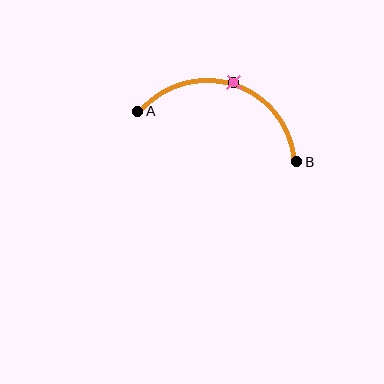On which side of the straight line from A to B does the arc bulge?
The arc bulges above the straight line connecting A and B.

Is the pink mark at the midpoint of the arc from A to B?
Yes. The pink mark lies on the arc at equal arc-length from both A and B — it is the arc midpoint.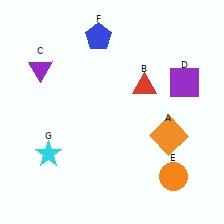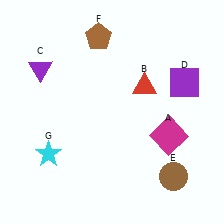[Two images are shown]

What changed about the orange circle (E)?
In Image 1, E is orange. In Image 2, it changed to brown.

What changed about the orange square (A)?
In Image 1, A is orange. In Image 2, it changed to magenta.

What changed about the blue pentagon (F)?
In Image 1, F is blue. In Image 2, it changed to brown.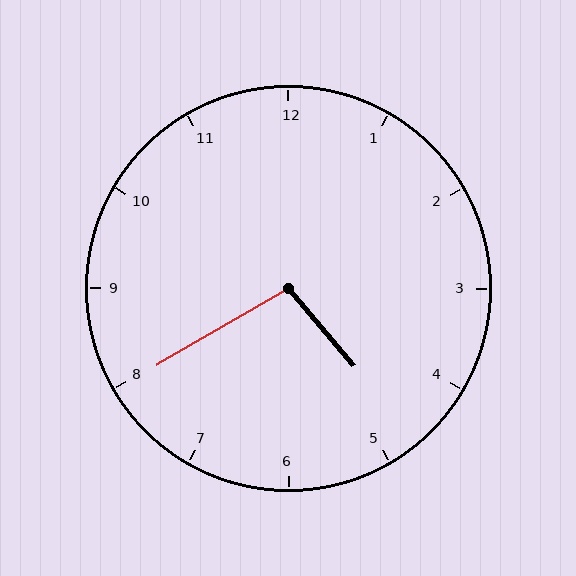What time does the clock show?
4:40.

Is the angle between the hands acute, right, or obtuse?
It is obtuse.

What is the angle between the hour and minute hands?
Approximately 100 degrees.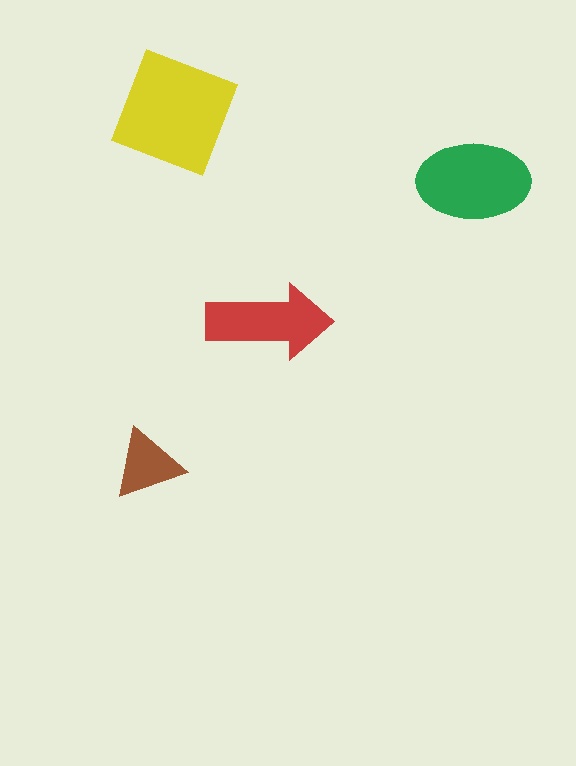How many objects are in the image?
There are 4 objects in the image.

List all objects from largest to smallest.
The yellow square, the green ellipse, the red arrow, the brown triangle.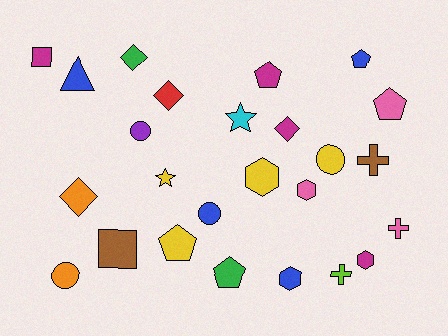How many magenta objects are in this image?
There are 4 magenta objects.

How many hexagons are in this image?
There are 4 hexagons.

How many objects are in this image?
There are 25 objects.